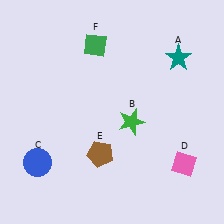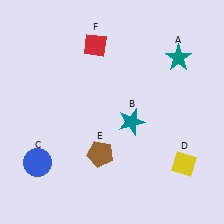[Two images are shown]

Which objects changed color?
B changed from green to teal. D changed from pink to yellow. F changed from green to red.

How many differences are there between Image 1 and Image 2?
There are 3 differences between the two images.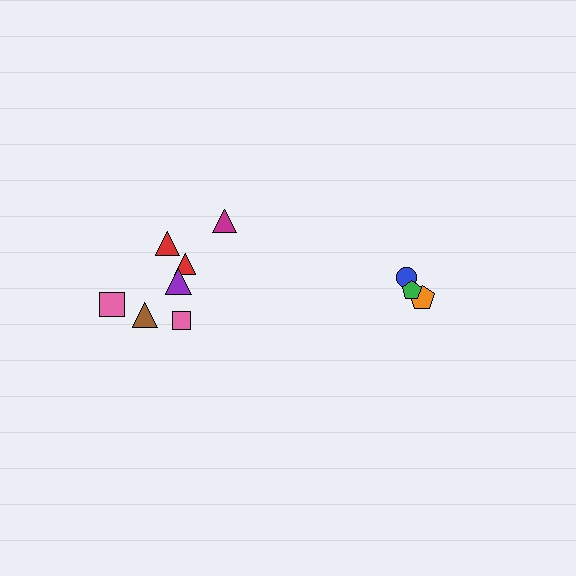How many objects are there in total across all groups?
There are 10 objects.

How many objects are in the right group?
There are 3 objects.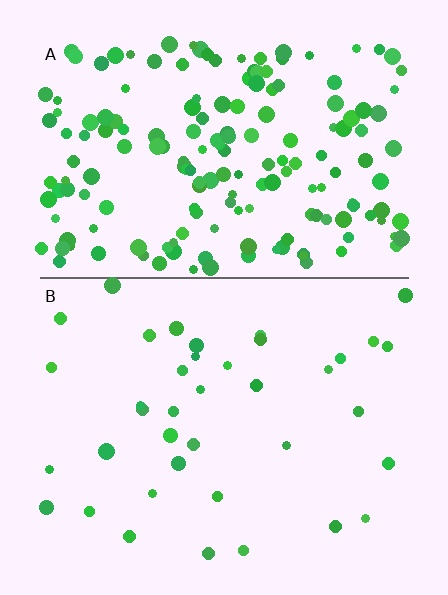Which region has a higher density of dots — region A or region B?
A (the top).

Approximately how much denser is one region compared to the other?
Approximately 4.5× — region A over region B.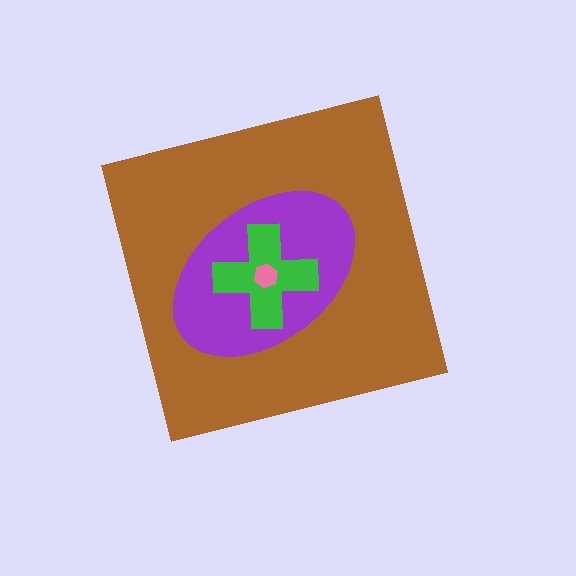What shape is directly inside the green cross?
The pink hexagon.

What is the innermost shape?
The pink hexagon.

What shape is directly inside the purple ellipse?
The green cross.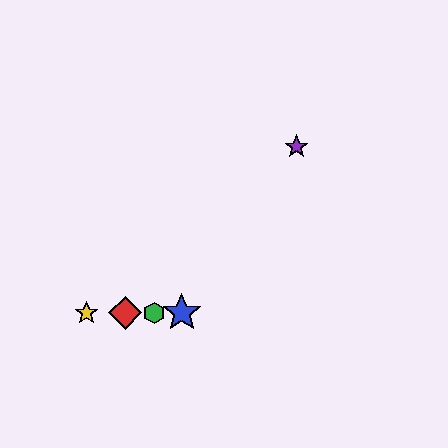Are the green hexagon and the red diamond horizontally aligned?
Yes, both are at y≈313.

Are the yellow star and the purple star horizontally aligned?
No, the yellow star is at y≈313 and the purple star is at y≈147.